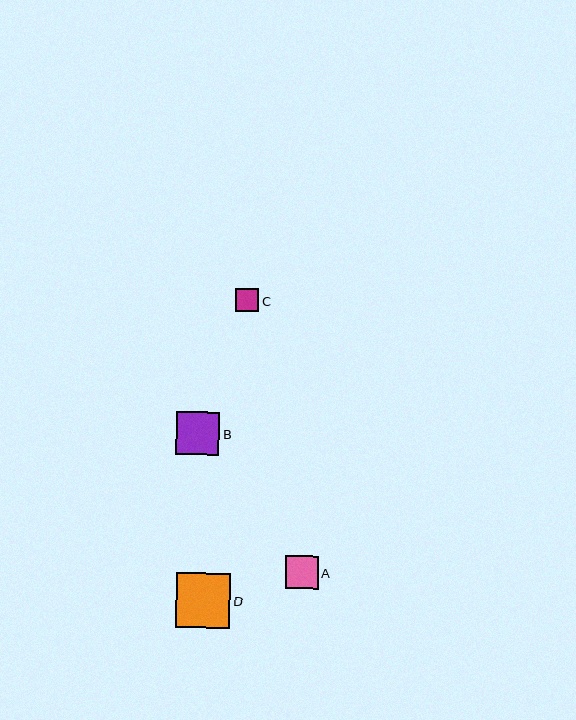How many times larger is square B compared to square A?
Square B is approximately 1.3 times the size of square A.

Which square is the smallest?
Square C is the smallest with a size of approximately 23 pixels.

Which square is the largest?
Square D is the largest with a size of approximately 55 pixels.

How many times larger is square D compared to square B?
Square D is approximately 1.3 times the size of square B.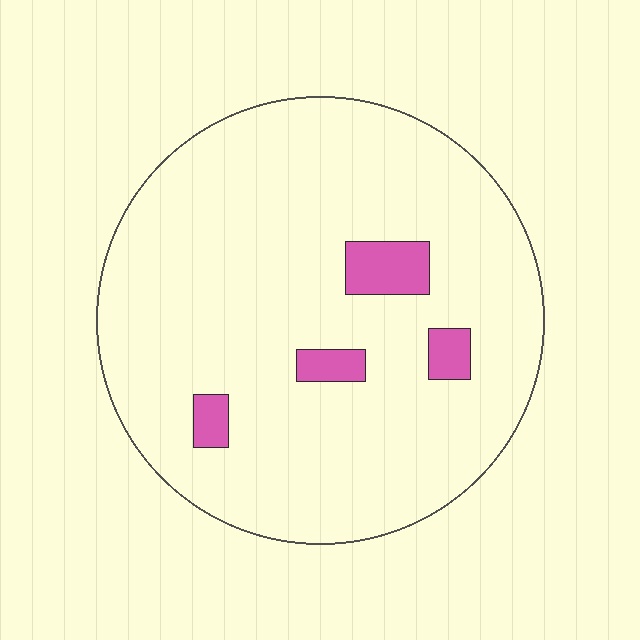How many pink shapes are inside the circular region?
4.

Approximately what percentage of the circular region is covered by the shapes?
Approximately 5%.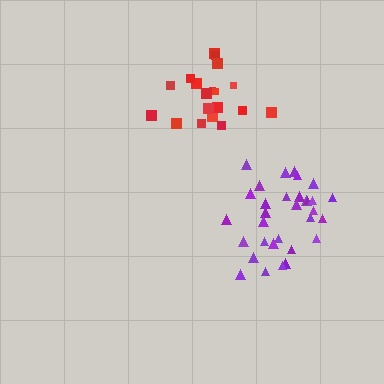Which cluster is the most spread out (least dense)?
Purple.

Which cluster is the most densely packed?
Red.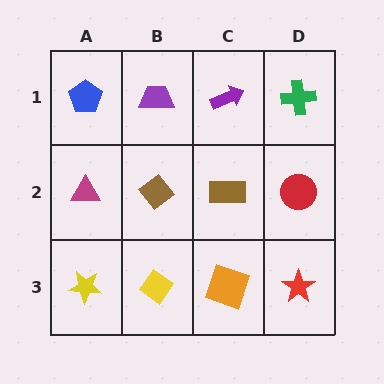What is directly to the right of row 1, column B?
A purple arrow.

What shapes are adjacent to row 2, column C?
A purple arrow (row 1, column C), an orange square (row 3, column C), a brown diamond (row 2, column B), a red circle (row 2, column D).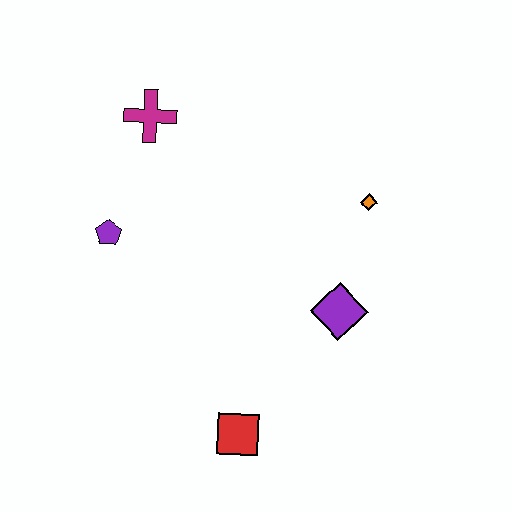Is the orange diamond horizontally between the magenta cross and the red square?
No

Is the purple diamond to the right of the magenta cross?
Yes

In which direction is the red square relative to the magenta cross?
The red square is below the magenta cross.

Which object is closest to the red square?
The purple diamond is closest to the red square.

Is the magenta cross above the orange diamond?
Yes